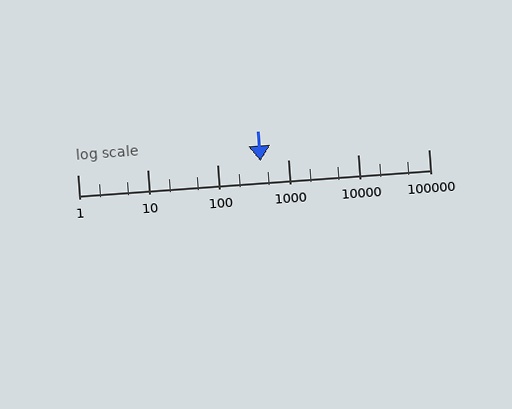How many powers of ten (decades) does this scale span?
The scale spans 5 decades, from 1 to 100000.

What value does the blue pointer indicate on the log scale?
The pointer indicates approximately 410.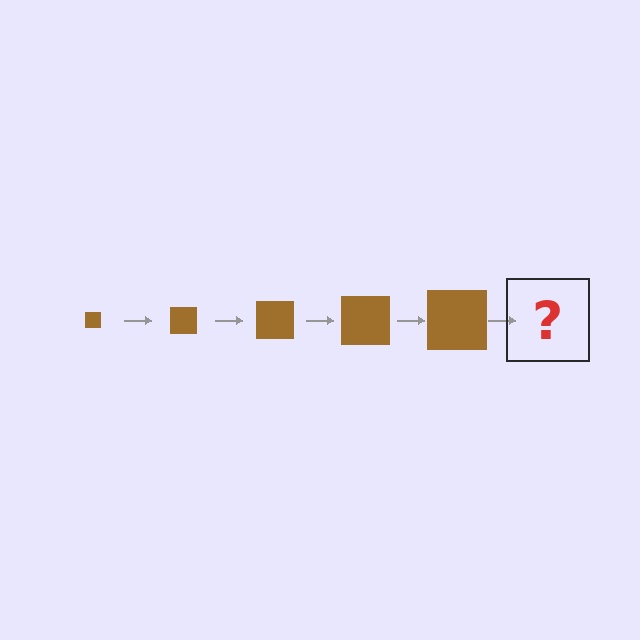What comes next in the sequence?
The next element should be a brown square, larger than the previous one.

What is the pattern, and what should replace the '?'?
The pattern is that the square gets progressively larger each step. The '?' should be a brown square, larger than the previous one.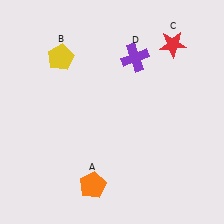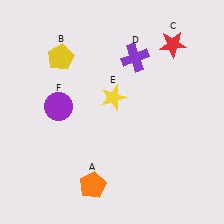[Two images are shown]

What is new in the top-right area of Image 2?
A yellow star (E) was added in the top-right area of Image 2.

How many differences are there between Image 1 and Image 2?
There are 2 differences between the two images.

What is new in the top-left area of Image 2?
A purple circle (F) was added in the top-left area of Image 2.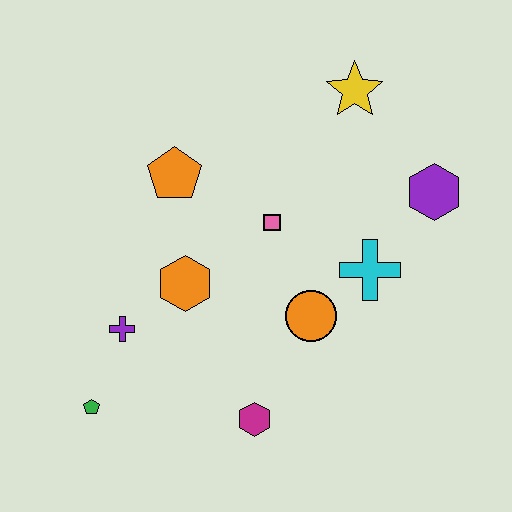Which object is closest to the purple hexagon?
The cyan cross is closest to the purple hexagon.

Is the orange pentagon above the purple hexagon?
Yes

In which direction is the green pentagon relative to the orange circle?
The green pentagon is to the left of the orange circle.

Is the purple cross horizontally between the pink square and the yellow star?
No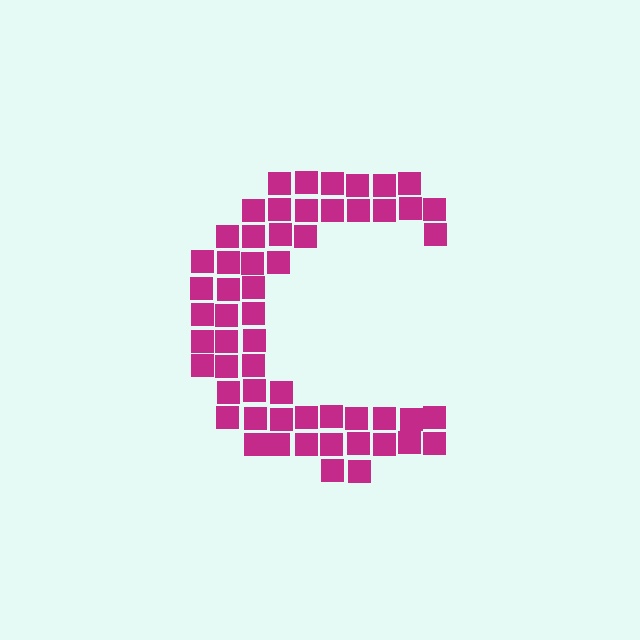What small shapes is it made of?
It is made of small squares.